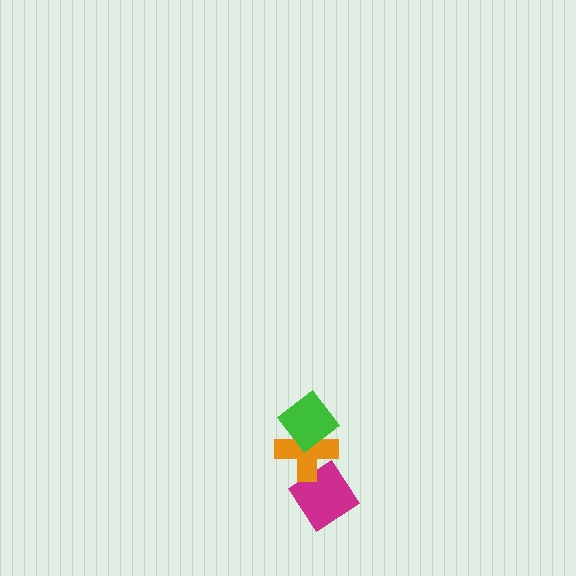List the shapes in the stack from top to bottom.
From top to bottom: the green diamond, the orange cross, the magenta diamond.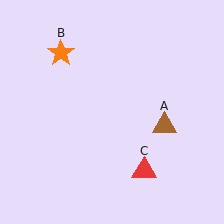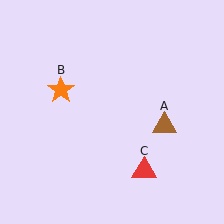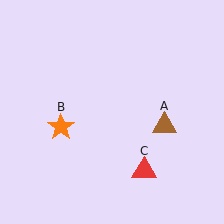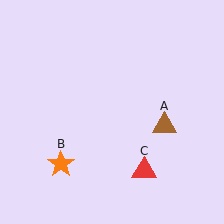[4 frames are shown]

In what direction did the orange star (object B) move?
The orange star (object B) moved down.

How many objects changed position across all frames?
1 object changed position: orange star (object B).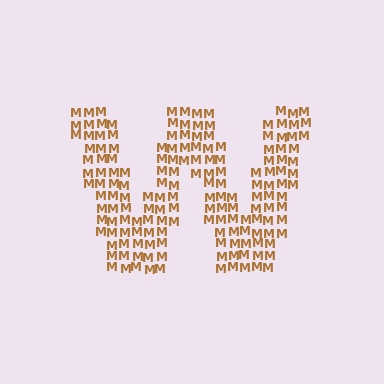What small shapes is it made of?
It is made of small letter M's.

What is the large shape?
The large shape is the letter W.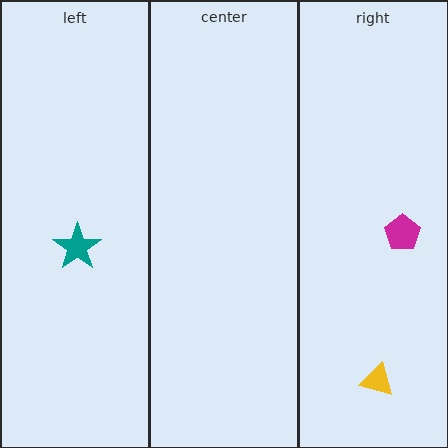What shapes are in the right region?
The magenta pentagon, the yellow triangle.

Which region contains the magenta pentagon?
The right region.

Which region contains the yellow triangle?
The right region.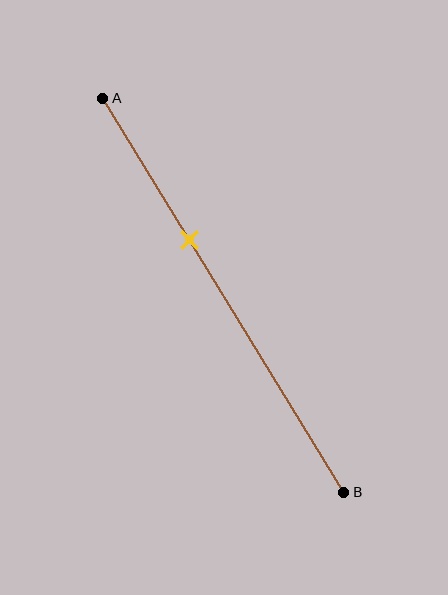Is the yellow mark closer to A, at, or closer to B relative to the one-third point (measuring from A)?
The yellow mark is approximately at the one-third point of segment AB.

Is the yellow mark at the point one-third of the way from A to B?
Yes, the mark is approximately at the one-third point.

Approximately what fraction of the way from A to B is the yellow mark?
The yellow mark is approximately 35% of the way from A to B.